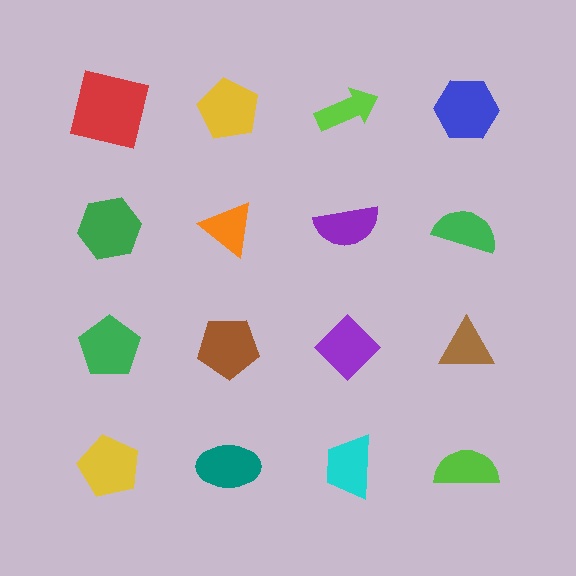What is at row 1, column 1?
A red square.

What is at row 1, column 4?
A blue hexagon.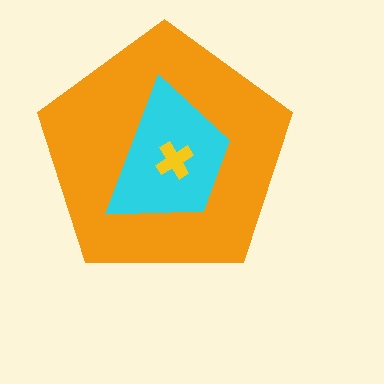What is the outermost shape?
The orange pentagon.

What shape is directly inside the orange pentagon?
The cyan trapezoid.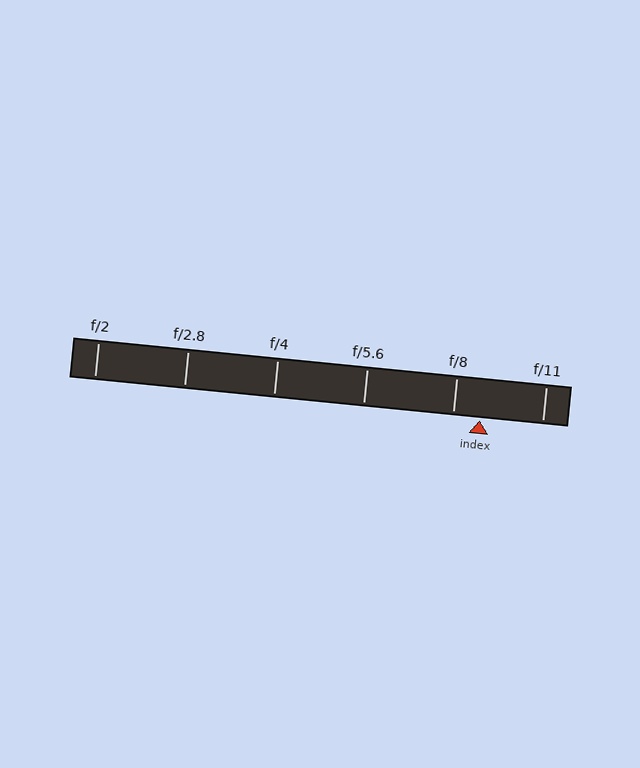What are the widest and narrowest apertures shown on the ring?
The widest aperture shown is f/2 and the narrowest is f/11.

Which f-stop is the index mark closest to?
The index mark is closest to f/8.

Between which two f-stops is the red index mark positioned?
The index mark is between f/8 and f/11.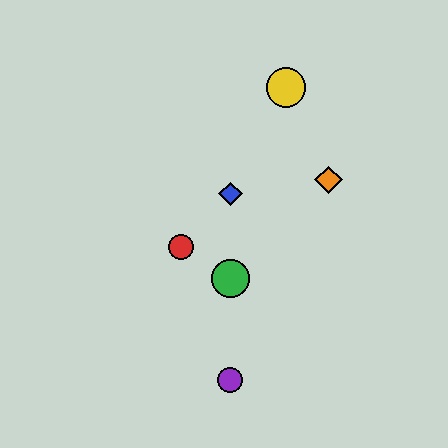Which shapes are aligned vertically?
The blue diamond, the green circle, the purple circle are aligned vertically.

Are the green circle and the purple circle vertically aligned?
Yes, both are at x≈230.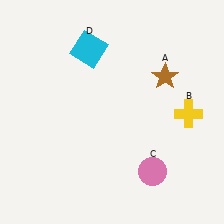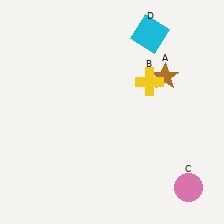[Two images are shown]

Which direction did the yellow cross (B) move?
The yellow cross (B) moved left.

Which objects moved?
The objects that moved are: the yellow cross (B), the pink circle (C), the cyan square (D).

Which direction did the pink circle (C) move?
The pink circle (C) moved right.